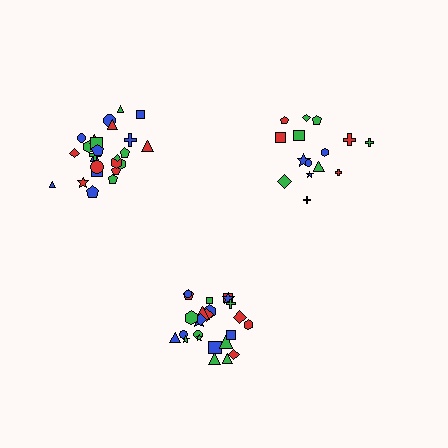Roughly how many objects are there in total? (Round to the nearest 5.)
Roughly 65 objects in total.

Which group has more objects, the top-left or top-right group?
The top-left group.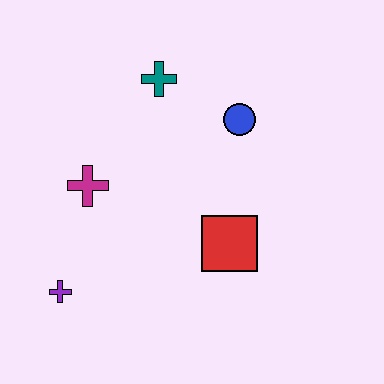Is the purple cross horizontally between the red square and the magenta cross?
No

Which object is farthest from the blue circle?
The purple cross is farthest from the blue circle.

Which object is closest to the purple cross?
The magenta cross is closest to the purple cross.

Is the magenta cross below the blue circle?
Yes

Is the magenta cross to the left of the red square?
Yes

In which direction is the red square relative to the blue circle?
The red square is below the blue circle.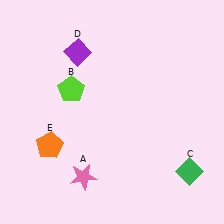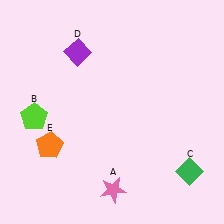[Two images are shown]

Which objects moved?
The objects that moved are: the pink star (A), the lime pentagon (B).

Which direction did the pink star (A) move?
The pink star (A) moved right.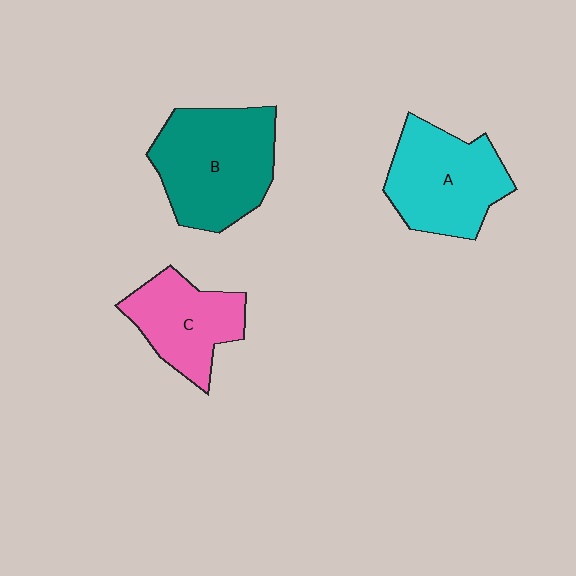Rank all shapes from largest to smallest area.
From largest to smallest: B (teal), A (cyan), C (pink).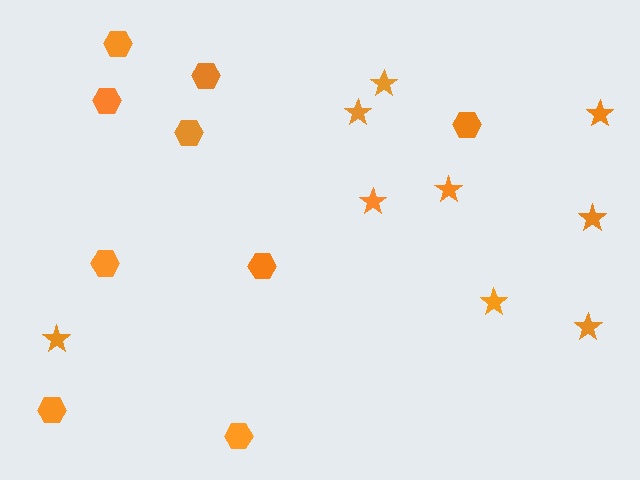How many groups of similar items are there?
There are 2 groups: one group of hexagons (9) and one group of stars (9).